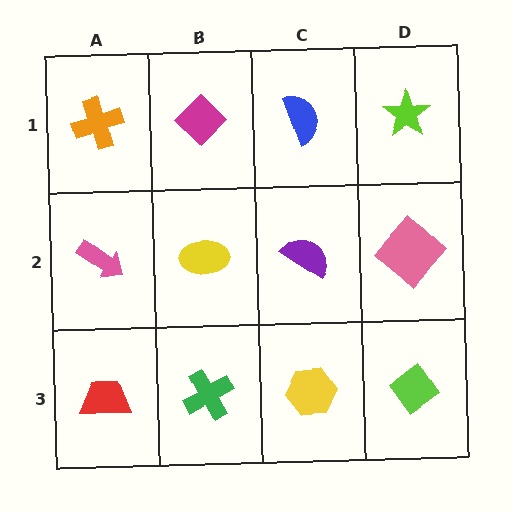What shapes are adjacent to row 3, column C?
A purple semicircle (row 2, column C), a green cross (row 3, column B), a lime diamond (row 3, column D).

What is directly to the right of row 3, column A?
A green cross.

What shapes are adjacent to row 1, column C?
A purple semicircle (row 2, column C), a magenta diamond (row 1, column B), a lime star (row 1, column D).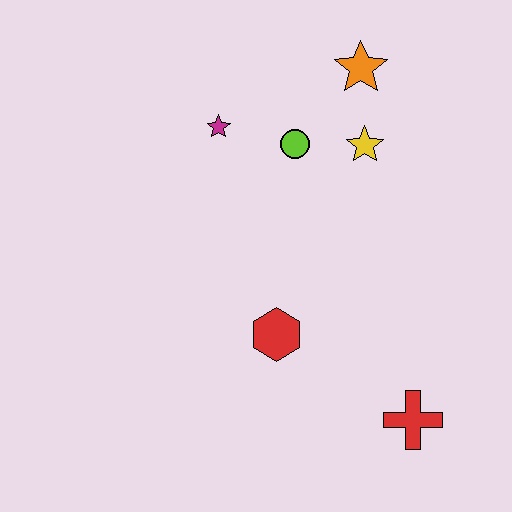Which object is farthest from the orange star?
The red cross is farthest from the orange star.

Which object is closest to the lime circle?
The yellow star is closest to the lime circle.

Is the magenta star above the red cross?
Yes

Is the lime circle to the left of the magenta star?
No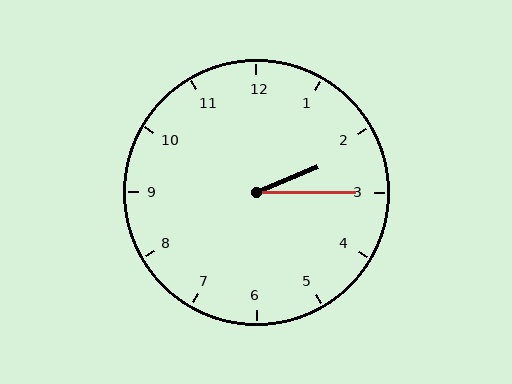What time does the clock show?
2:15.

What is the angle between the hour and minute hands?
Approximately 22 degrees.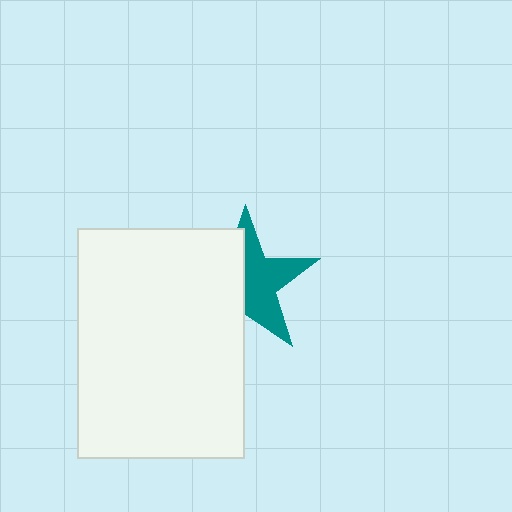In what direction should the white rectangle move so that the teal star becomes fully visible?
The white rectangle should move left. That is the shortest direction to clear the overlap and leave the teal star fully visible.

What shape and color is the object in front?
The object in front is a white rectangle.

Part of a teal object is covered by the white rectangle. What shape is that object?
It is a star.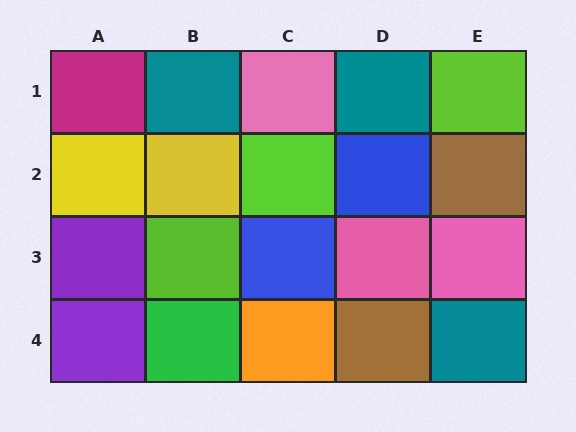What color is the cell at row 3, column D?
Pink.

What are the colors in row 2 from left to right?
Yellow, yellow, lime, blue, brown.